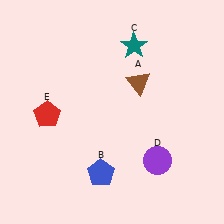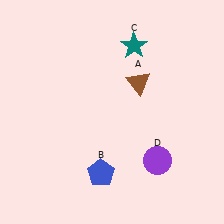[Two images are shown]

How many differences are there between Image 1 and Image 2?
There is 1 difference between the two images.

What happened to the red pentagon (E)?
The red pentagon (E) was removed in Image 2. It was in the bottom-left area of Image 1.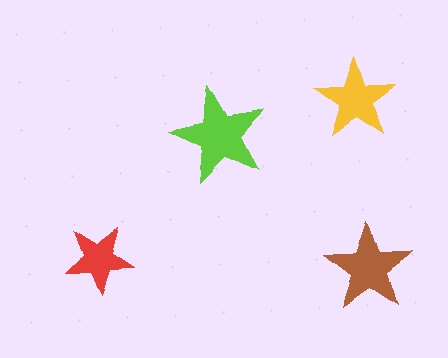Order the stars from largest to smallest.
the lime one, the brown one, the yellow one, the red one.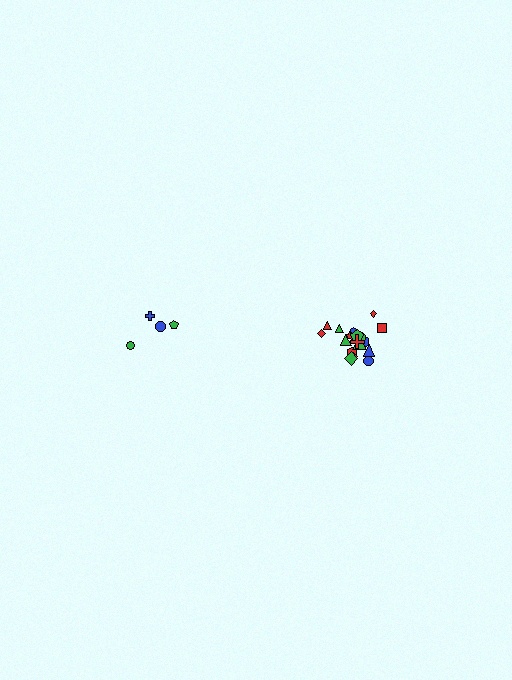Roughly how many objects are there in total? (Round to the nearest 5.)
Roughly 20 objects in total.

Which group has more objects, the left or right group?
The right group.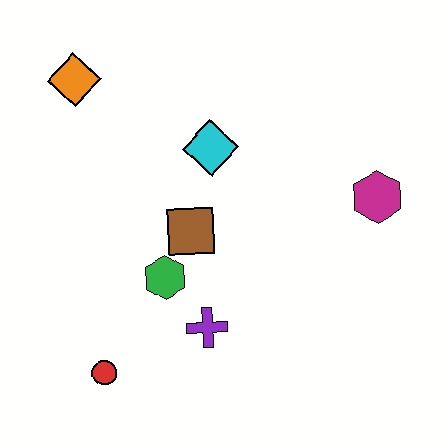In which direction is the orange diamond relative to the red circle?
The orange diamond is above the red circle.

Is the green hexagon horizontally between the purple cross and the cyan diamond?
No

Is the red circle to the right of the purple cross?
No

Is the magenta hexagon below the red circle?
No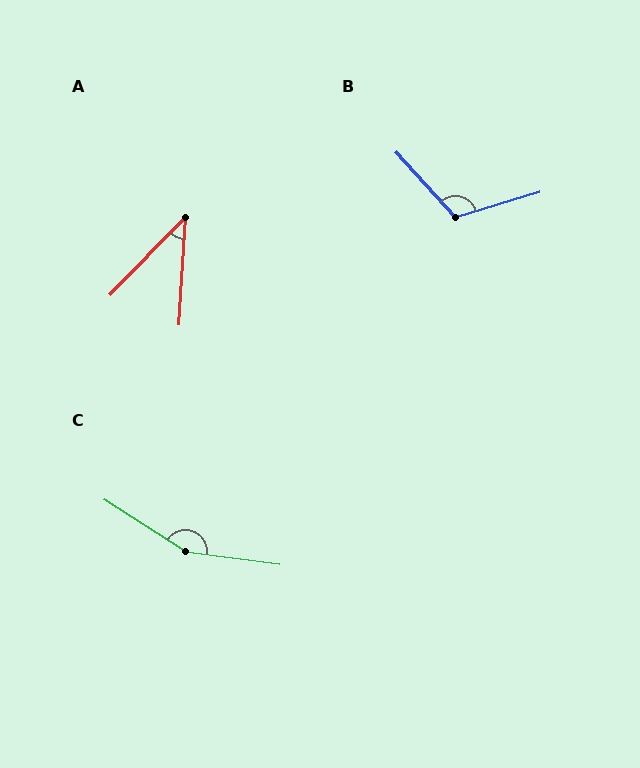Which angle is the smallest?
A, at approximately 41 degrees.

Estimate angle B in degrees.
Approximately 116 degrees.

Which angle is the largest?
C, at approximately 156 degrees.